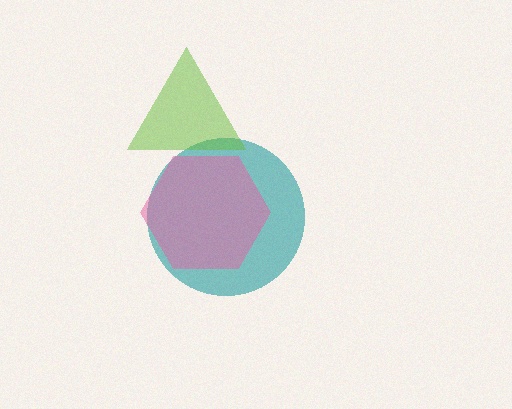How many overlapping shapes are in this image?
There are 3 overlapping shapes in the image.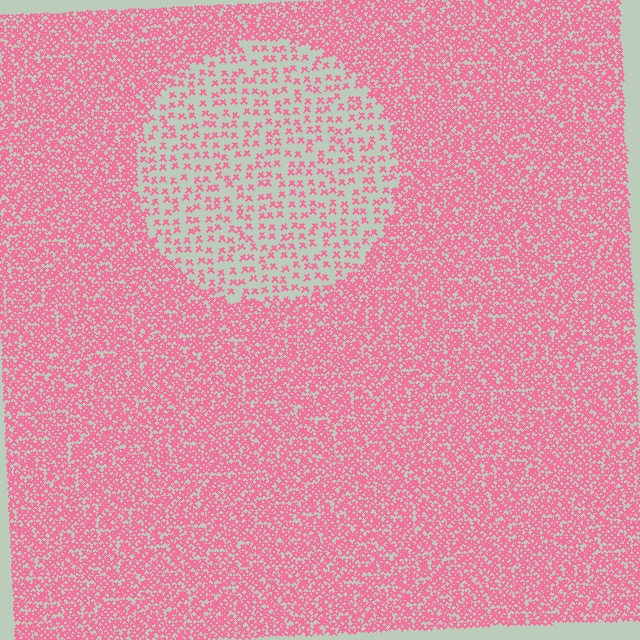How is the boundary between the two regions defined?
The boundary is defined by a change in element density (approximately 2.7x ratio). All elements are the same color, size, and shape.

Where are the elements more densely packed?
The elements are more densely packed outside the circle boundary.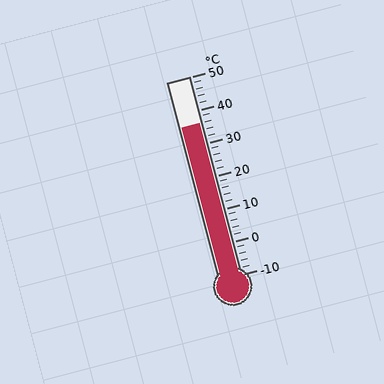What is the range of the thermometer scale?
The thermometer scale ranges from -10°C to 50°C.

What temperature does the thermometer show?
The thermometer shows approximately 36°C.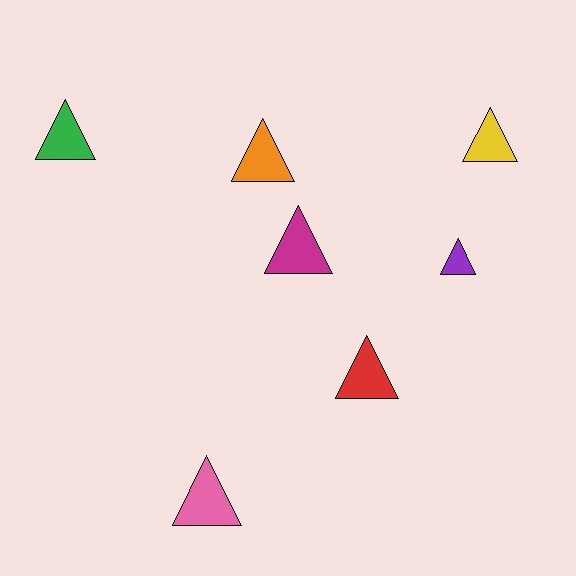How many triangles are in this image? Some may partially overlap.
There are 7 triangles.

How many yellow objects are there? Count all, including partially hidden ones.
There is 1 yellow object.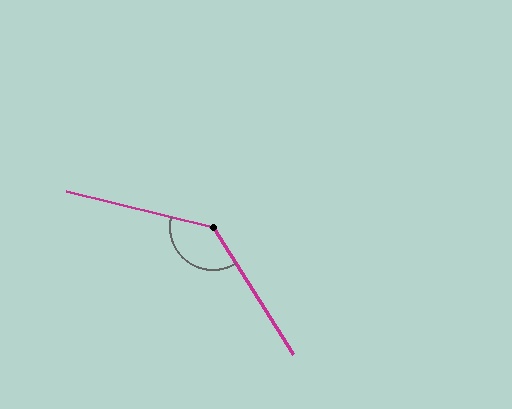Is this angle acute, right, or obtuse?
It is obtuse.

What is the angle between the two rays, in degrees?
Approximately 136 degrees.